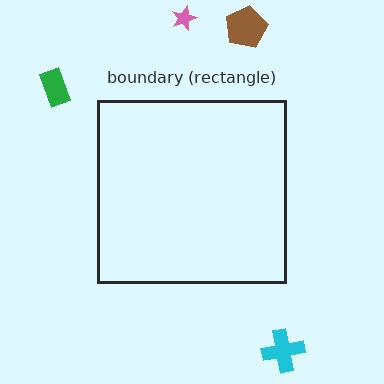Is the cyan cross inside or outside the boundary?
Outside.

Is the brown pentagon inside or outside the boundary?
Outside.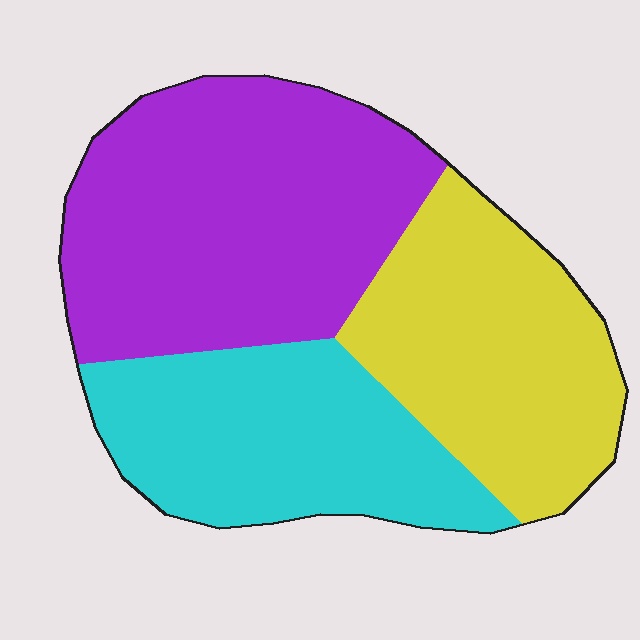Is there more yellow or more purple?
Purple.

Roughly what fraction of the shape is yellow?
Yellow covers about 30% of the shape.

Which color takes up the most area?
Purple, at roughly 40%.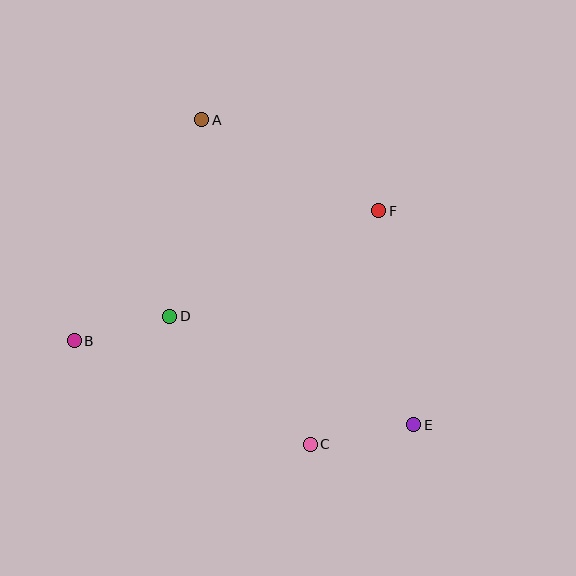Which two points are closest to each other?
Points B and D are closest to each other.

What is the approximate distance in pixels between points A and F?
The distance between A and F is approximately 199 pixels.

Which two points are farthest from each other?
Points A and E are farthest from each other.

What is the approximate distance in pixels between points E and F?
The distance between E and F is approximately 217 pixels.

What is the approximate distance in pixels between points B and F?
The distance between B and F is approximately 331 pixels.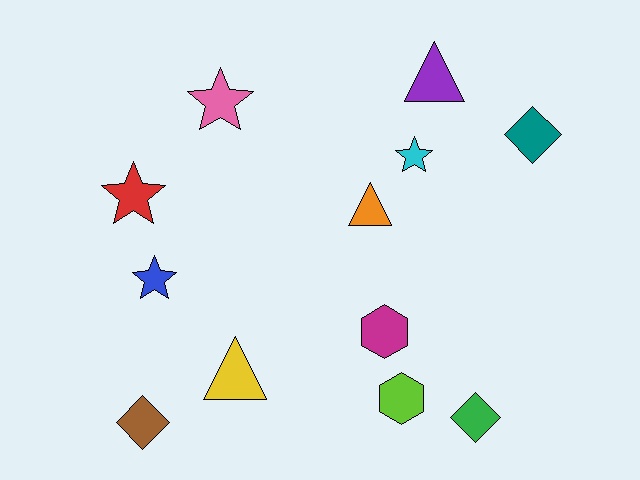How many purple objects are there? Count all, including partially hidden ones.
There is 1 purple object.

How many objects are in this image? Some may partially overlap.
There are 12 objects.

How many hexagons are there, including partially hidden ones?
There are 2 hexagons.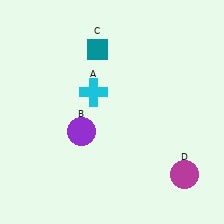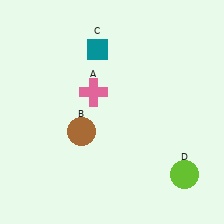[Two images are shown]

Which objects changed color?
A changed from cyan to pink. B changed from purple to brown. D changed from magenta to lime.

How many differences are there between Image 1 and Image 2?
There are 3 differences between the two images.